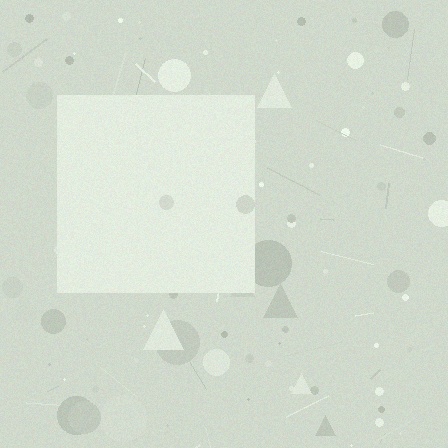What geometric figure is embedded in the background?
A square is embedded in the background.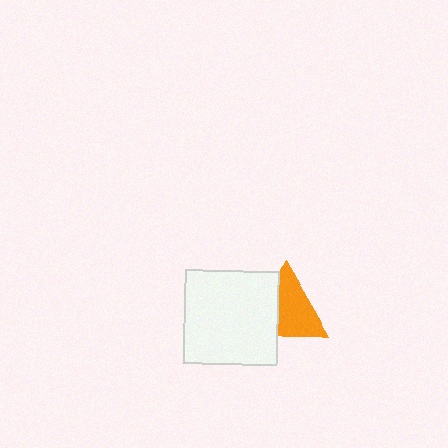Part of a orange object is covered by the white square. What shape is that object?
It is a triangle.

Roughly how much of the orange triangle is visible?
About half of it is visible (roughly 62%).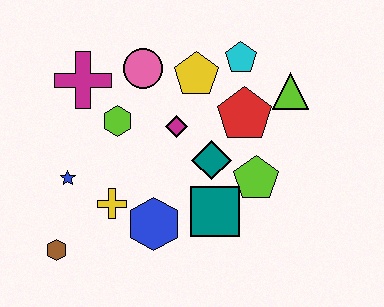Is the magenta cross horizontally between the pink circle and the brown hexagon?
Yes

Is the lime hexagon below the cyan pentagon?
Yes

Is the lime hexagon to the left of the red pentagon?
Yes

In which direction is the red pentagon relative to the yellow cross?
The red pentagon is to the right of the yellow cross.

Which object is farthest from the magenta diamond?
The brown hexagon is farthest from the magenta diamond.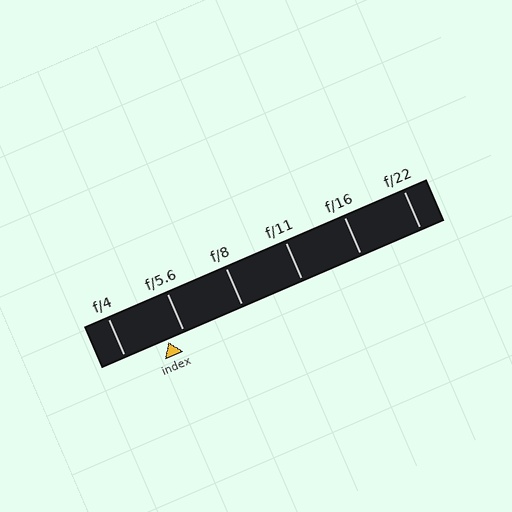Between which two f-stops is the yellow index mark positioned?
The index mark is between f/4 and f/5.6.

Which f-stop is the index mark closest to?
The index mark is closest to f/5.6.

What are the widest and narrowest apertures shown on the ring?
The widest aperture shown is f/4 and the narrowest is f/22.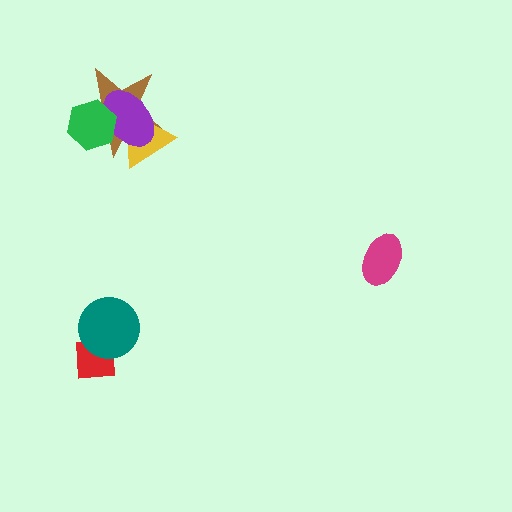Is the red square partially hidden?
Yes, it is partially covered by another shape.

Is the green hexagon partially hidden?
No, no other shape covers it.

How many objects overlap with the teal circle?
1 object overlaps with the teal circle.